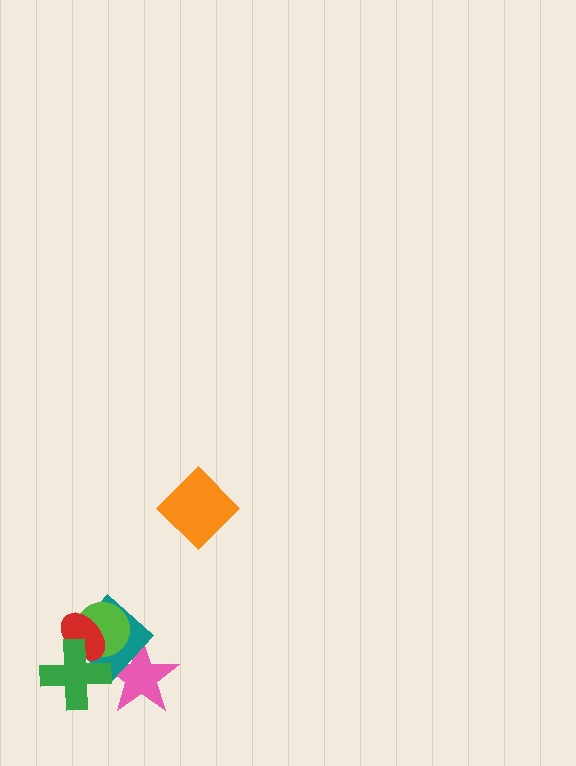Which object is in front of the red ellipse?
The green cross is in front of the red ellipse.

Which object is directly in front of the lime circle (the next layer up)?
The red ellipse is directly in front of the lime circle.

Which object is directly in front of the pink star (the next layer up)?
The teal diamond is directly in front of the pink star.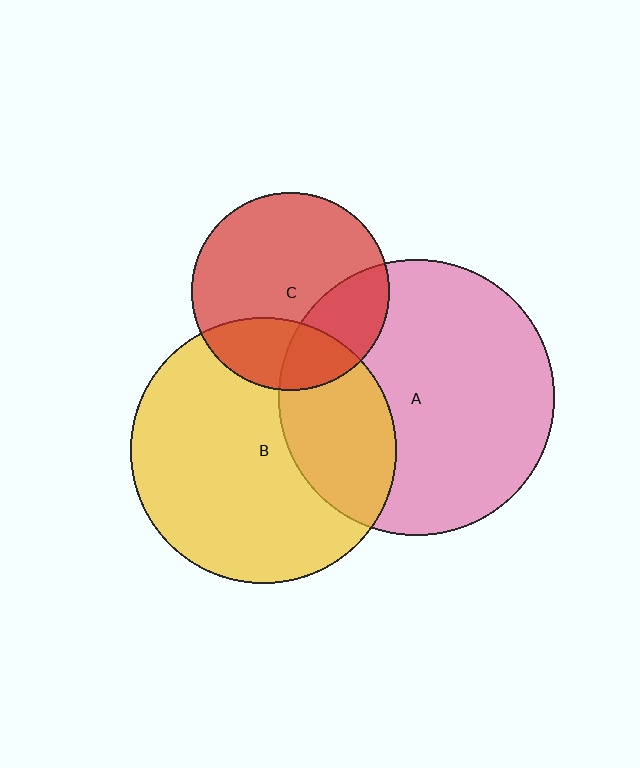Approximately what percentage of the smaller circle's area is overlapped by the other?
Approximately 25%.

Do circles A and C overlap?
Yes.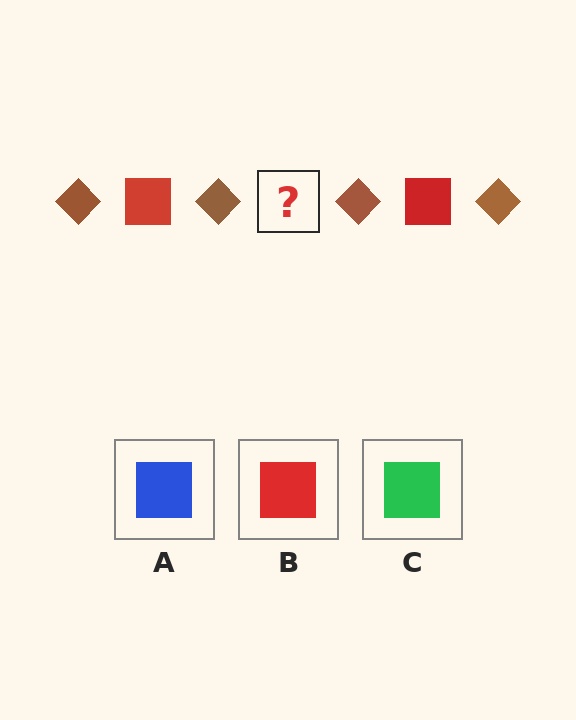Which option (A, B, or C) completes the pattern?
B.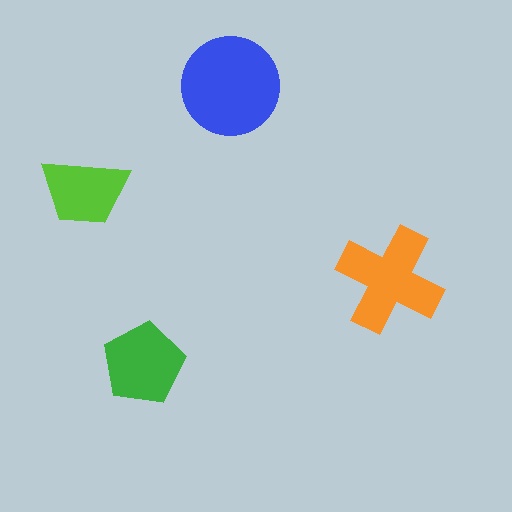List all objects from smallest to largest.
The lime trapezoid, the green pentagon, the orange cross, the blue circle.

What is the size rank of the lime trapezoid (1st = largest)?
4th.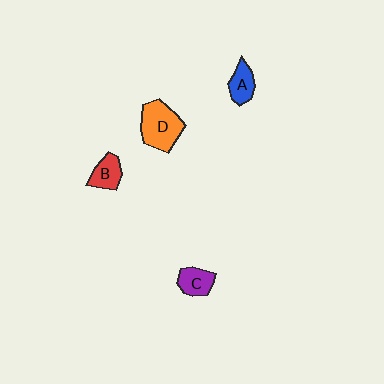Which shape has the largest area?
Shape D (orange).